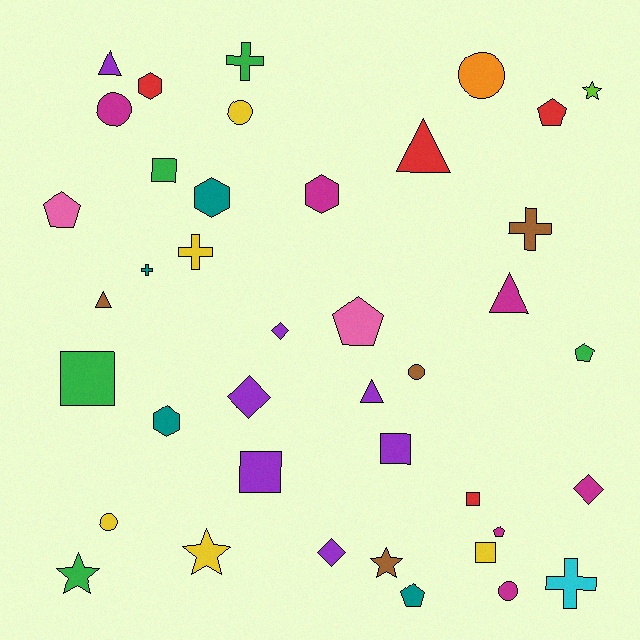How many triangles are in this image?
There are 5 triangles.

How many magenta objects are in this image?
There are 6 magenta objects.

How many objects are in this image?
There are 40 objects.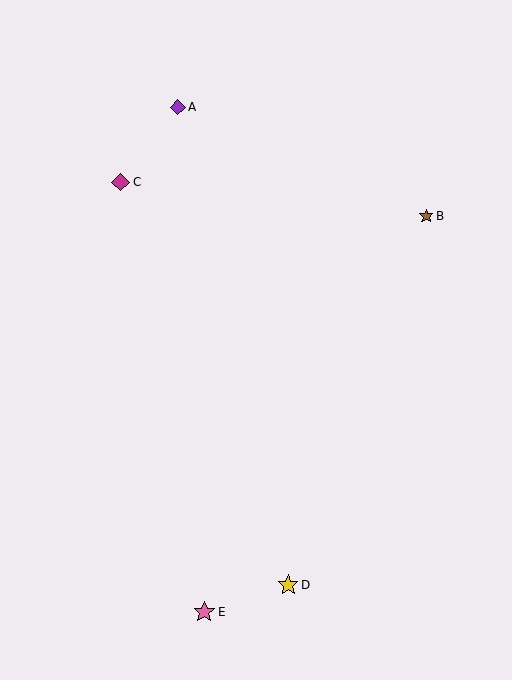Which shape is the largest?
The pink star (labeled E) is the largest.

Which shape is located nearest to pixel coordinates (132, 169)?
The magenta diamond (labeled C) at (121, 182) is nearest to that location.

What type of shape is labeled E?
Shape E is a pink star.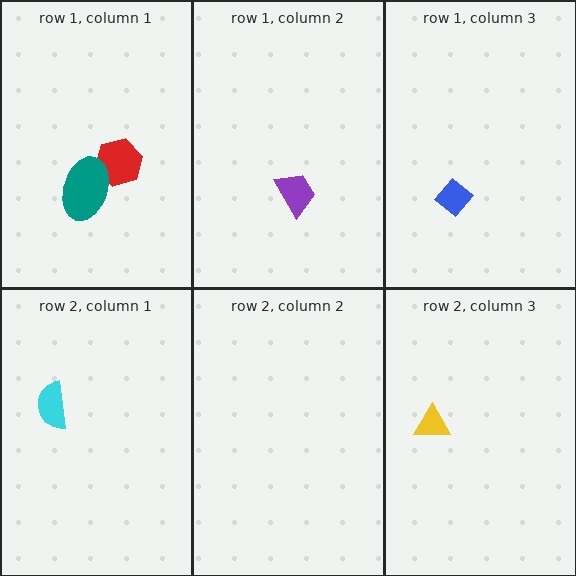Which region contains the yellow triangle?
The row 2, column 3 region.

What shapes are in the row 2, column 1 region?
The cyan semicircle.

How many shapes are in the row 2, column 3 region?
1.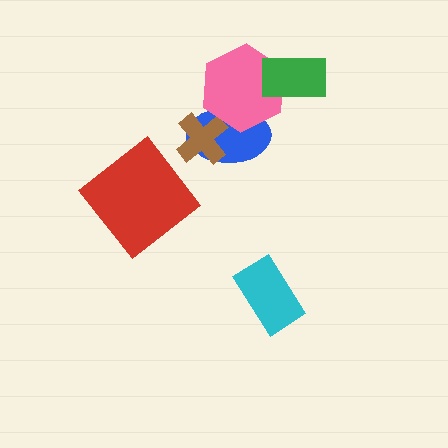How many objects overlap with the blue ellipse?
2 objects overlap with the blue ellipse.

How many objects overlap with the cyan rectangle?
0 objects overlap with the cyan rectangle.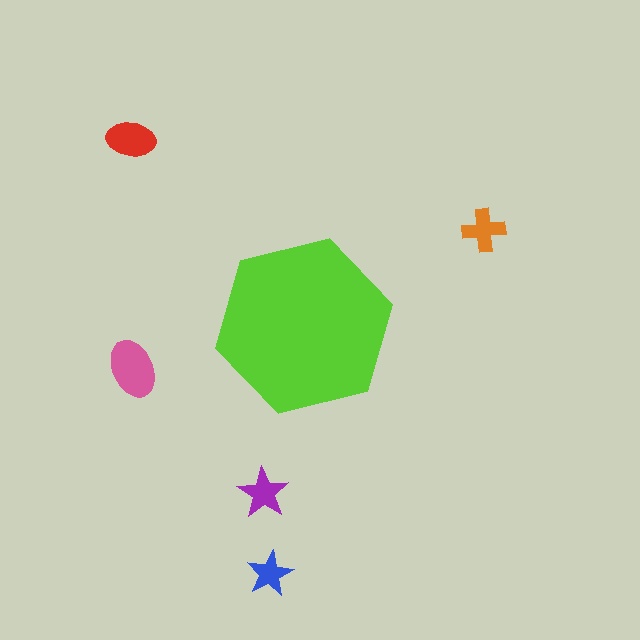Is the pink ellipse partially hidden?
No, the pink ellipse is fully visible.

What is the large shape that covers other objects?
A lime hexagon.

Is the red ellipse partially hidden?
No, the red ellipse is fully visible.